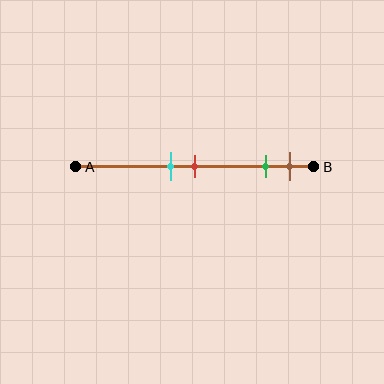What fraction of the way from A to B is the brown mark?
The brown mark is approximately 90% (0.9) of the way from A to B.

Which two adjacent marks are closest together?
The cyan and red marks are the closest adjacent pair.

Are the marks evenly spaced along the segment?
No, the marks are not evenly spaced.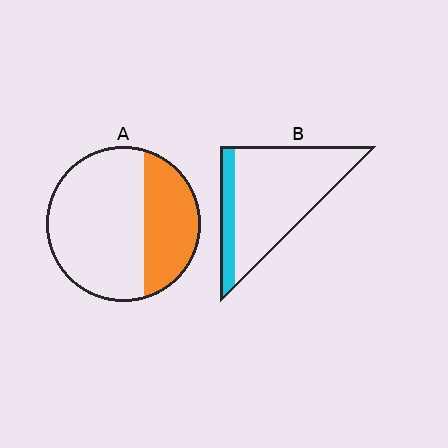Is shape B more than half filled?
No.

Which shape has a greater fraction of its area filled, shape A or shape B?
Shape A.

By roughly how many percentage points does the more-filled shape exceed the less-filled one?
By roughly 15 percentage points (A over B).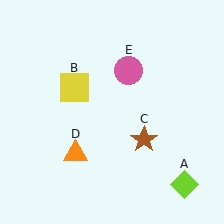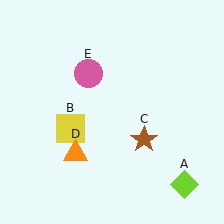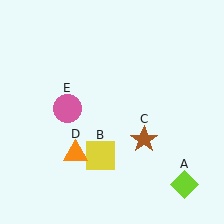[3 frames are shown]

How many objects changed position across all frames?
2 objects changed position: yellow square (object B), pink circle (object E).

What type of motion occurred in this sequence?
The yellow square (object B), pink circle (object E) rotated counterclockwise around the center of the scene.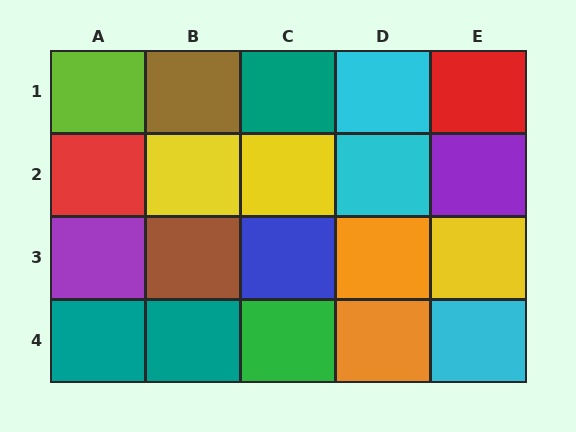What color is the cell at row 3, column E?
Yellow.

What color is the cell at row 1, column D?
Cyan.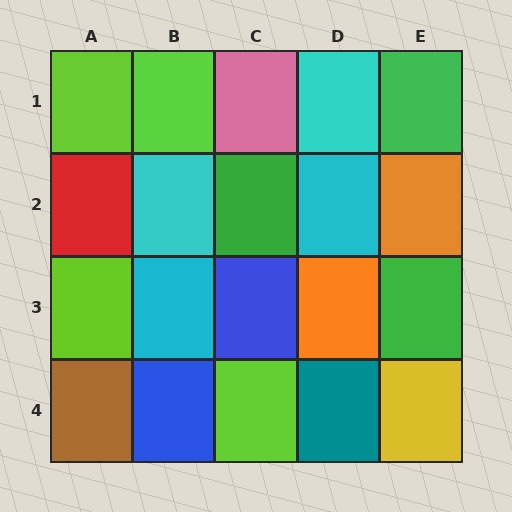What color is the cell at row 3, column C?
Blue.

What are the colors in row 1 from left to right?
Lime, lime, pink, cyan, green.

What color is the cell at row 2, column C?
Green.